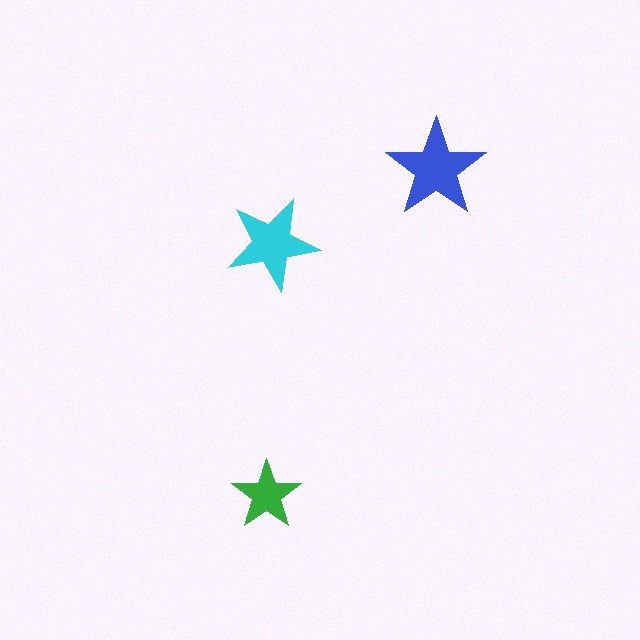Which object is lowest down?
The green star is bottommost.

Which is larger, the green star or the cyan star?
The cyan one.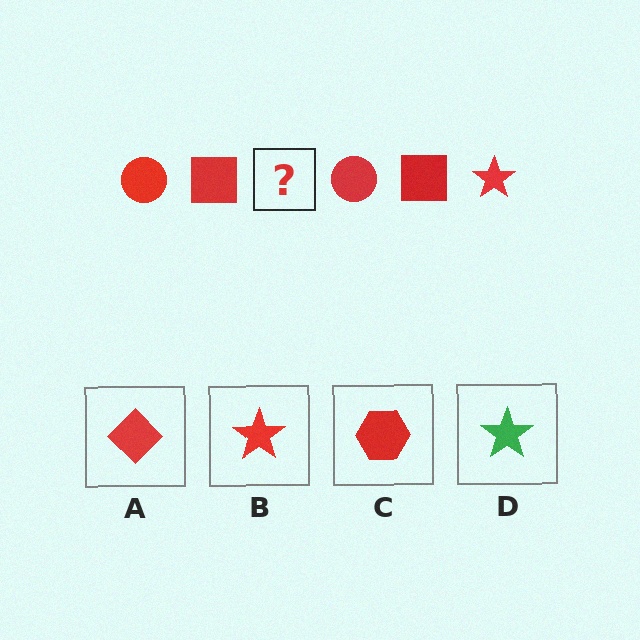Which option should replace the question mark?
Option B.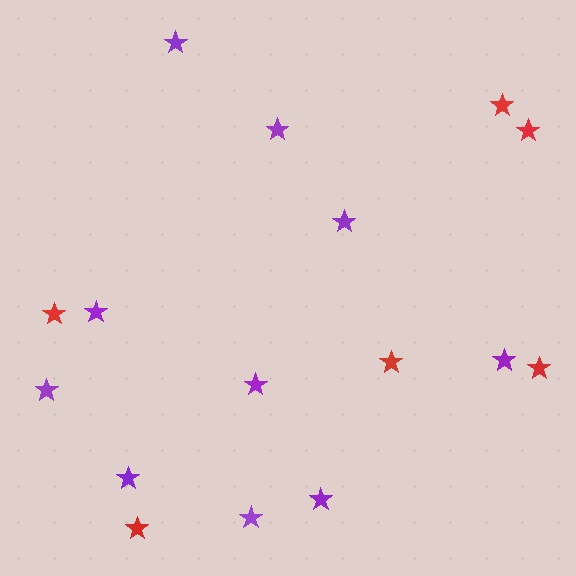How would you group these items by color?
There are 2 groups: one group of purple stars (10) and one group of red stars (6).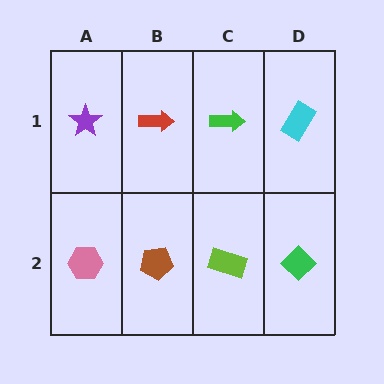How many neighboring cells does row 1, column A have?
2.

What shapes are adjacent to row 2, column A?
A purple star (row 1, column A), a brown pentagon (row 2, column B).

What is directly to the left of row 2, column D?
A lime rectangle.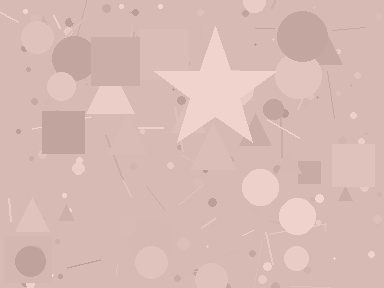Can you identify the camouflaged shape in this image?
The camouflaged shape is a star.